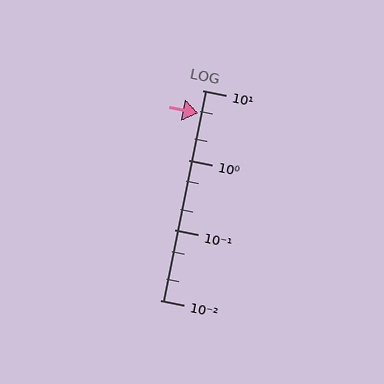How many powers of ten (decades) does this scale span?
The scale spans 3 decades, from 0.01 to 10.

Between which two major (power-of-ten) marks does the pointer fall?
The pointer is between 1 and 10.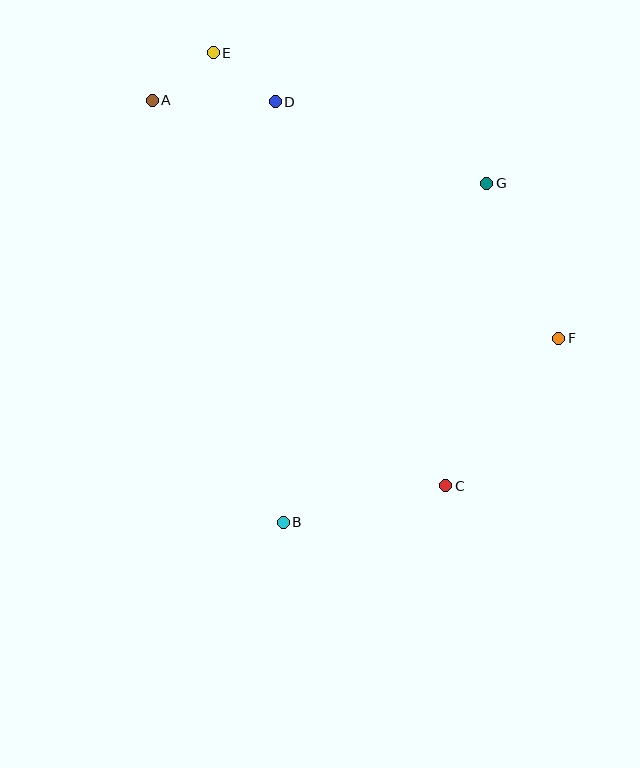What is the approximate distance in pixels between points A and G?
The distance between A and G is approximately 344 pixels.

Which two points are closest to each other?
Points A and E are closest to each other.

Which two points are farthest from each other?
Points C and E are farthest from each other.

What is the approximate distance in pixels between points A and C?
The distance between A and C is approximately 484 pixels.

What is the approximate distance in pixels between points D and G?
The distance between D and G is approximately 227 pixels.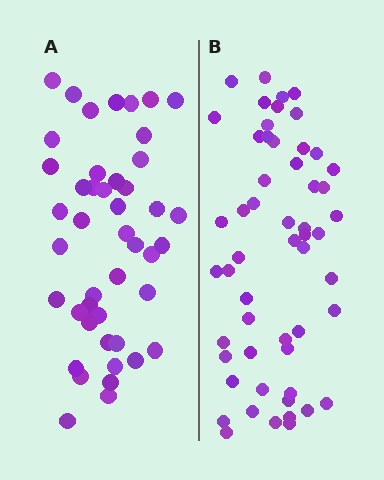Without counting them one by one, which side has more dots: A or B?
Region B (the right region) has more dots.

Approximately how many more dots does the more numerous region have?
Region B has roughly 8 or so more dots than region A.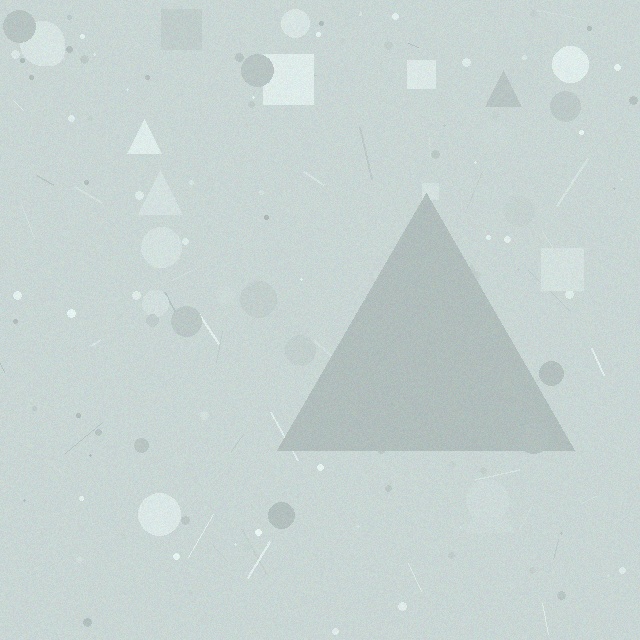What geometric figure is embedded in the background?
A triangle is embedded in the background.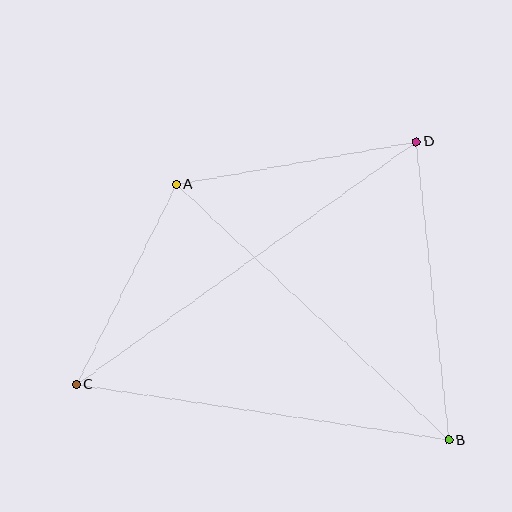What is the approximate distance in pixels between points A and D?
The distance between A and D is approximately 243 pixels.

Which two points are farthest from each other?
Points C and D are farthest from each other.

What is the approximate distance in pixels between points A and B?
The distance between A and B is approximately 374 pixels.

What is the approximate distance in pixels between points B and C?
The distance between B and C is approximately 377 pixels.